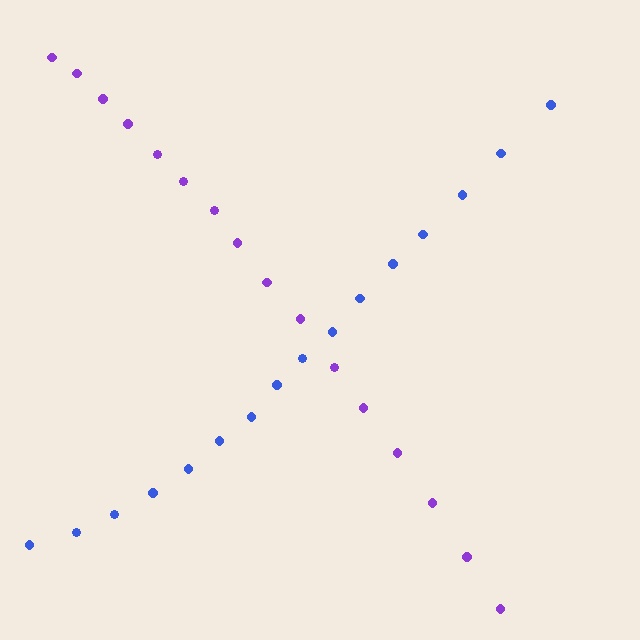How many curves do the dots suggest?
There are 2 distinct paths.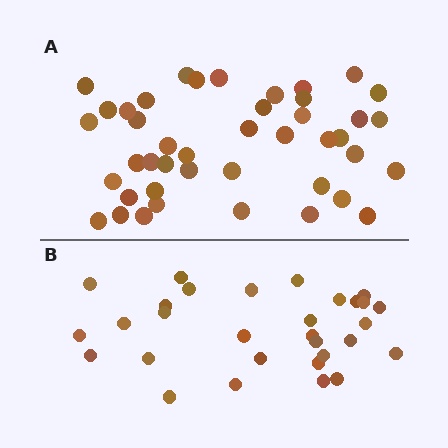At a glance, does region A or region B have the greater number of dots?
Region A (the top region) has more dots.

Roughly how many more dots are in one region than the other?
Region A has approximately 15 more dots than region B.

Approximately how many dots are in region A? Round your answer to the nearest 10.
About 40 dots. (The exact count is 43, which rounds to 40.)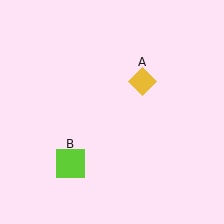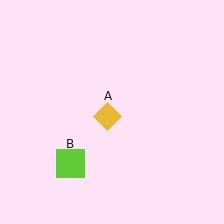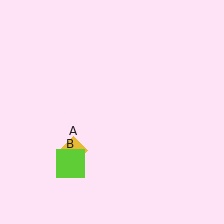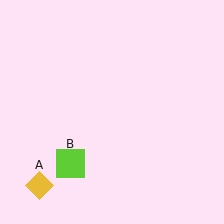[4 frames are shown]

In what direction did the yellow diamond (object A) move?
The yellow diamond (object A) moved down and to the left.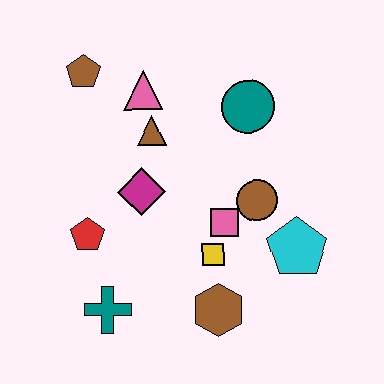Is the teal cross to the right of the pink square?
No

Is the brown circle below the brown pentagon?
Yes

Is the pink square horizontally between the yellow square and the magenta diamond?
No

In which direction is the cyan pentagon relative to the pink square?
The cyan pentagon is to the right of the pink square.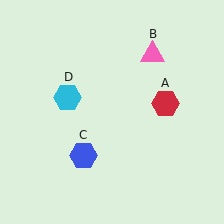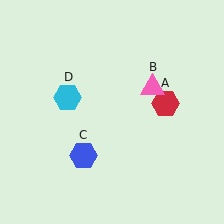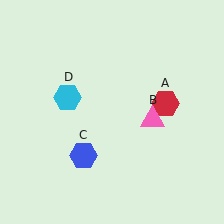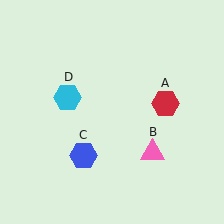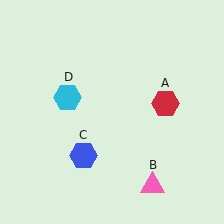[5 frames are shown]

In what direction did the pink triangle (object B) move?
The pink triangle (object B) moved down.